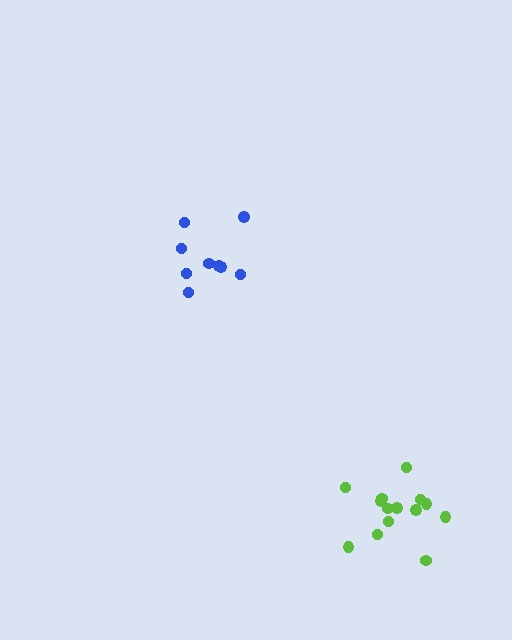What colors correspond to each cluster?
The clusters are colored: blue, lime.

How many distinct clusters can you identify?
There are 2 distinct clusters.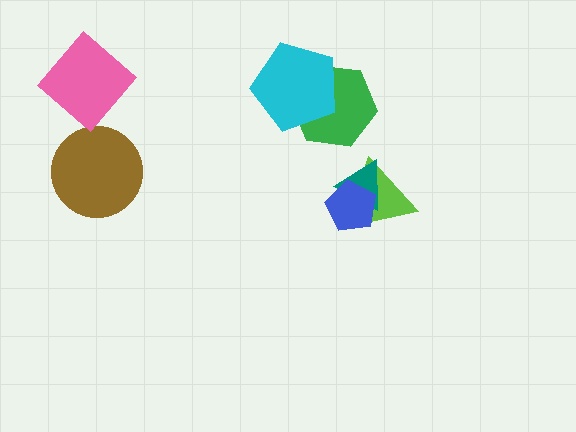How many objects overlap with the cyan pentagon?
1 object overlaps with the cyan pentagon.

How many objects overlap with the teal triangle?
2 objects overlap with the teal triangle.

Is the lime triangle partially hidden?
Yes, it is partially covered by another shape.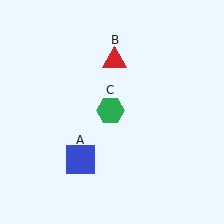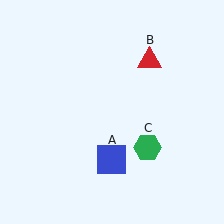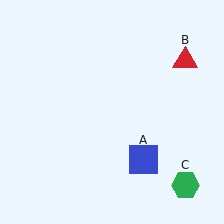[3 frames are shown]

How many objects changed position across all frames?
3 objects changed position: blue square (object A), red triangle (object B), green hexagon (object C).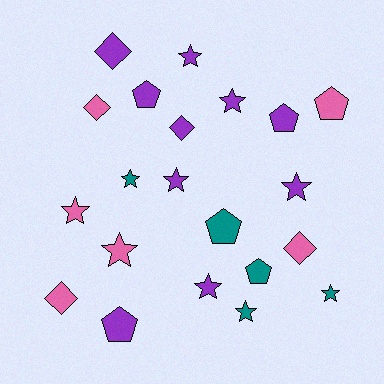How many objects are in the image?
There are 21 objects.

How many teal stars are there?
There are 3 teal stars.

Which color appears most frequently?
Purple, with 10 objects.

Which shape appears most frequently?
Star, with 10 objects.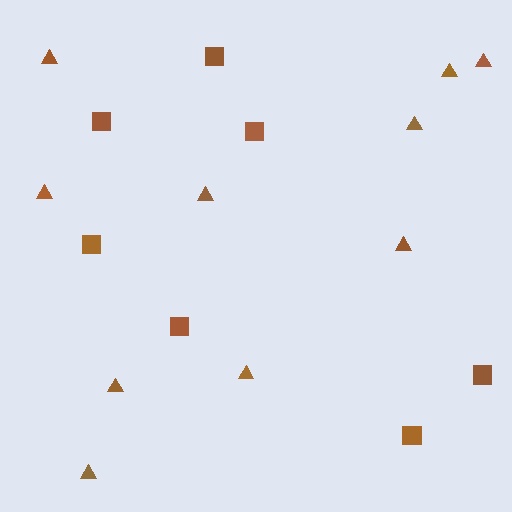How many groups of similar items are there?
There are 2 groups: one group of triangles (10) and one group of squares (7).